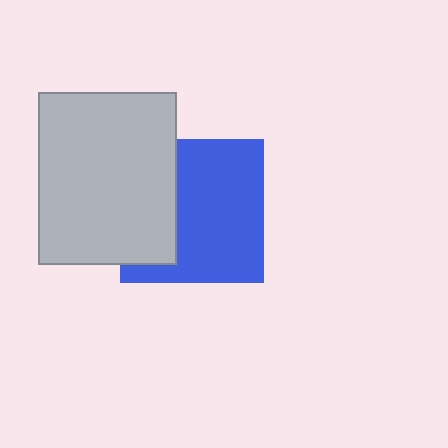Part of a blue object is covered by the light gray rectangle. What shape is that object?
It is a square.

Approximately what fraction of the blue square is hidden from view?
Roughly 35% of the blue square is hidden behind the light gray rectangle.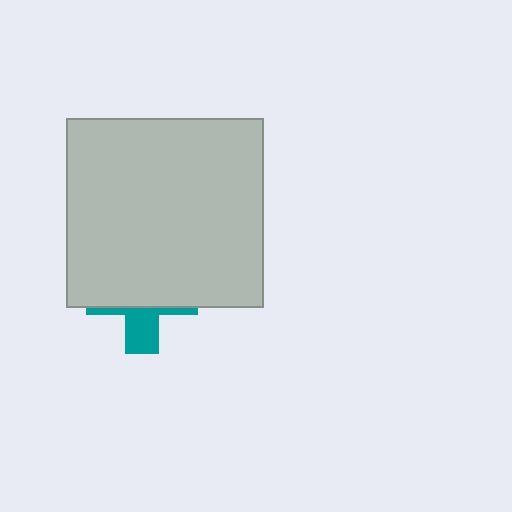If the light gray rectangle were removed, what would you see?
You would see the complete teal cross.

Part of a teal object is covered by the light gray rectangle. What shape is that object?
It is a cross.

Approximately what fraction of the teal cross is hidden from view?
Roughly 66% of the teal cross is hidden behind the light gray rectangle.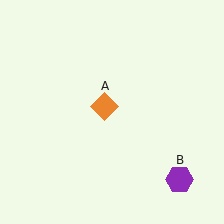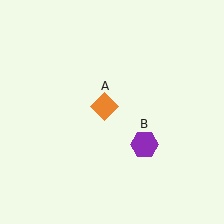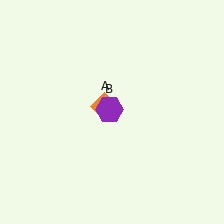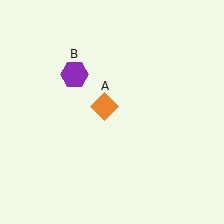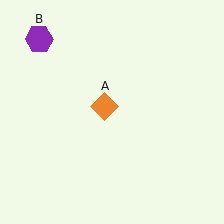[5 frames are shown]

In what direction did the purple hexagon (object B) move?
The purple hexagon (object B) moved up and to the left.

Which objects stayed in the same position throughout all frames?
Orange diamond (object A) remained stationary.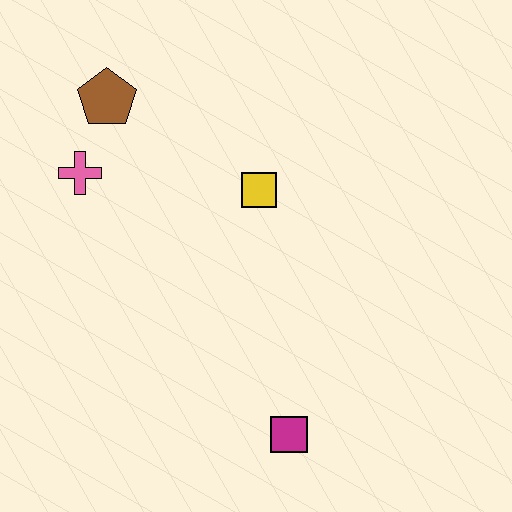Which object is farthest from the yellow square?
The magenta square is farthest from the yellow square.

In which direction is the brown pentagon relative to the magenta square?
The brown pentagon is above the magenta square.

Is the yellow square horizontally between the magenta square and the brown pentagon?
Yes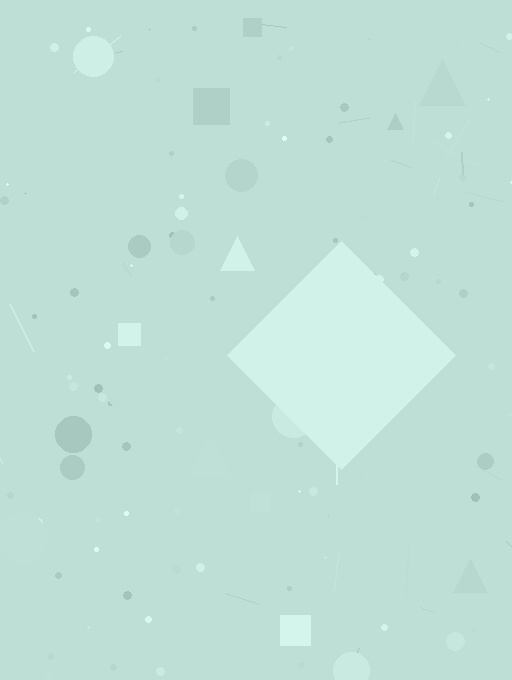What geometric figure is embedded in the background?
A diamond is embedded in the background.